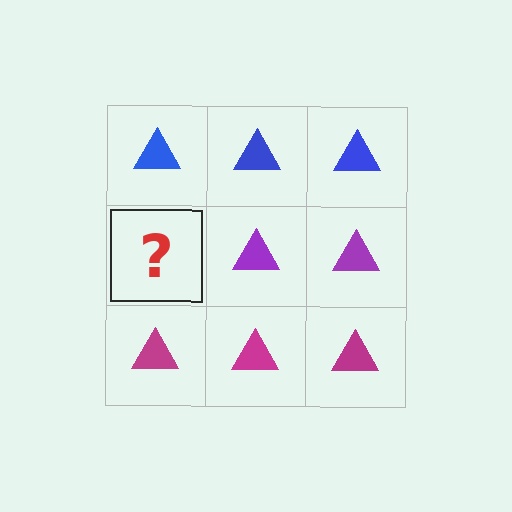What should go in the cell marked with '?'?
The missing cell should contain a purple triangle.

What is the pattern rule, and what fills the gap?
The rule is that each row has a consistent color. The gap should be filled with a purple triangle.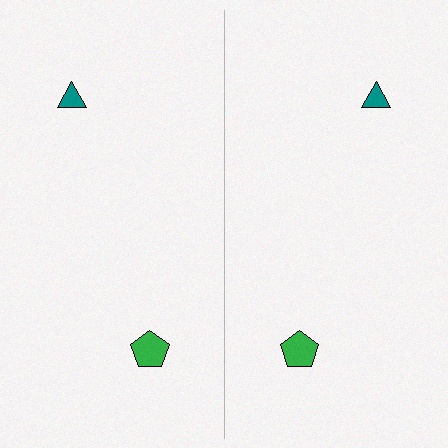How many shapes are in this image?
There are 4 shapes in this image.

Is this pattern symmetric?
Yes, this pattern has bilateral (reflection) symmetry.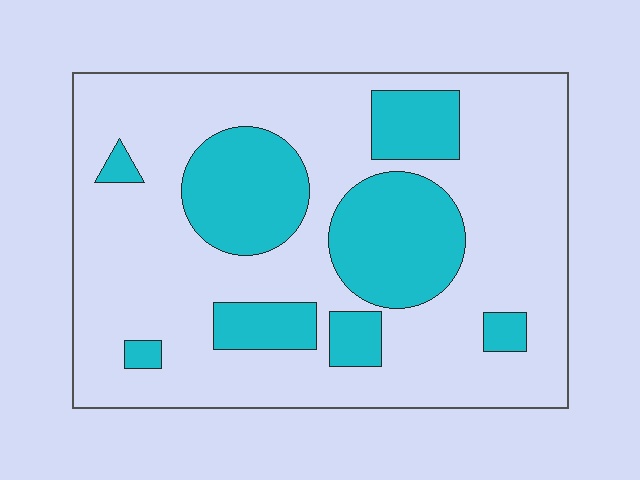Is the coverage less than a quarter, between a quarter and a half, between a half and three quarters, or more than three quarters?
Between a quarter and a half.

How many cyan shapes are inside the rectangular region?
8.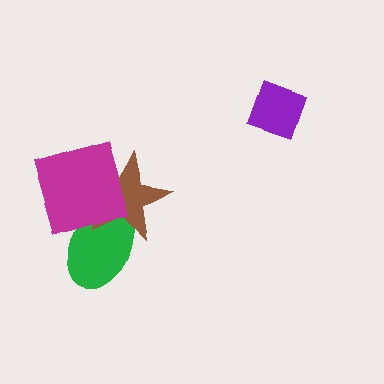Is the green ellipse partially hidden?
Yes, it is partially covered by another shape.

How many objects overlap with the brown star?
2 objects overlap with the brown star.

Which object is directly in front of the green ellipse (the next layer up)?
The brown star is directly in front of the green ellipse.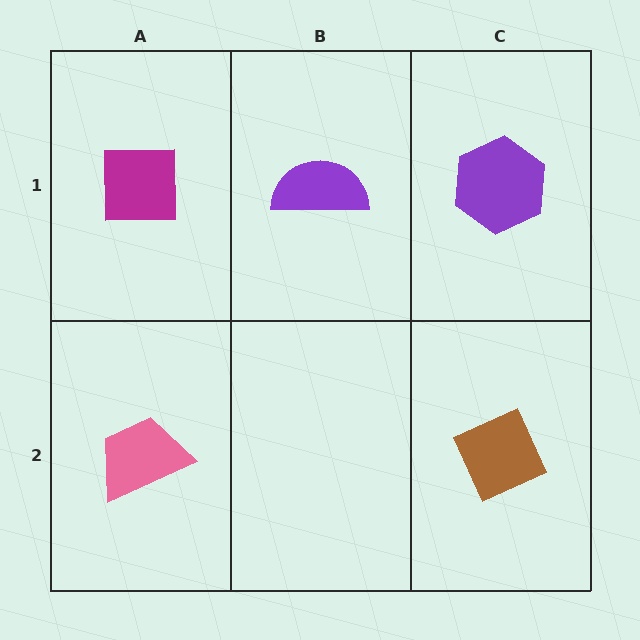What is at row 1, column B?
A purple semicircle.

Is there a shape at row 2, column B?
No, that cell is empty.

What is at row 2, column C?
A brown diamond.